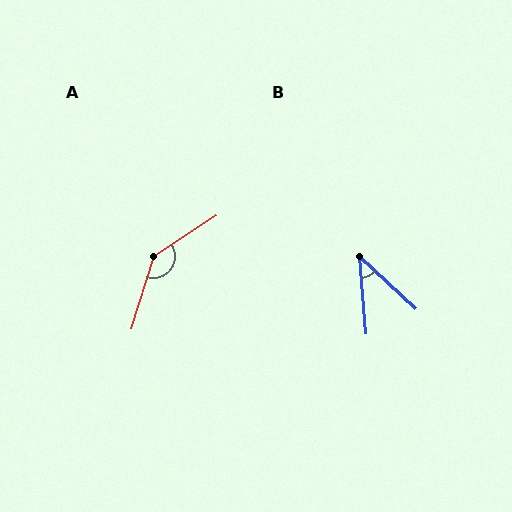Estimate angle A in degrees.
Approximately 141 degrees.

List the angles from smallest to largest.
B (42°), A (141°).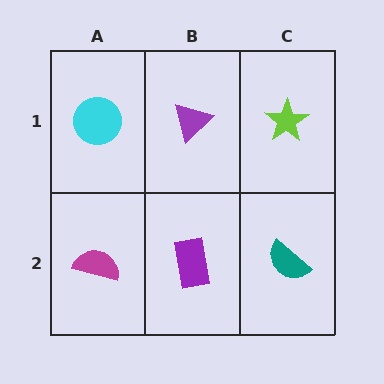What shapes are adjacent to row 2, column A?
A cyan circle (row 1, column A), a purple rectangle (row 2, column B).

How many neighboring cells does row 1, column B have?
3.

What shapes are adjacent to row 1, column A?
A magenta semicircle (row 2, column A), a purple triangle (row 1, column B).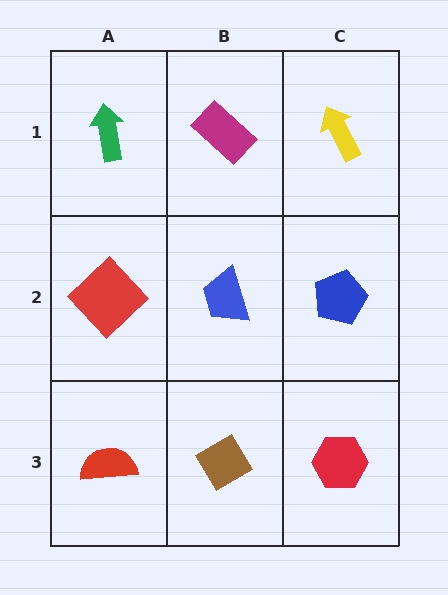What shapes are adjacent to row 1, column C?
A blue pentagon (row 2, column C), a magenta rectangle (row 1, column B).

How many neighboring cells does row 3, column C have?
2.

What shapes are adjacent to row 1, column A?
A red diamond (row 2, column A), a magenta rectangle (row 1, column B).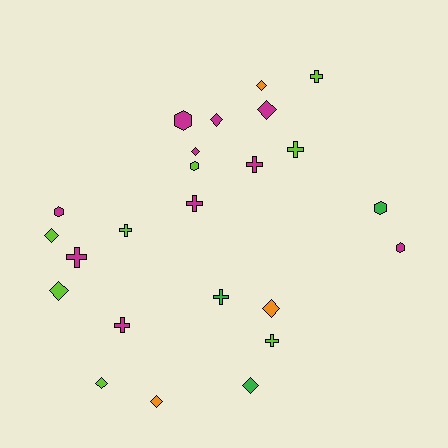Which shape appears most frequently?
Diamond, with 10 objects.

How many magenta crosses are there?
There are 4 magenta crosses.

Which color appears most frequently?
Magenta, with 10 objects.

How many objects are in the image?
There are 24 objects.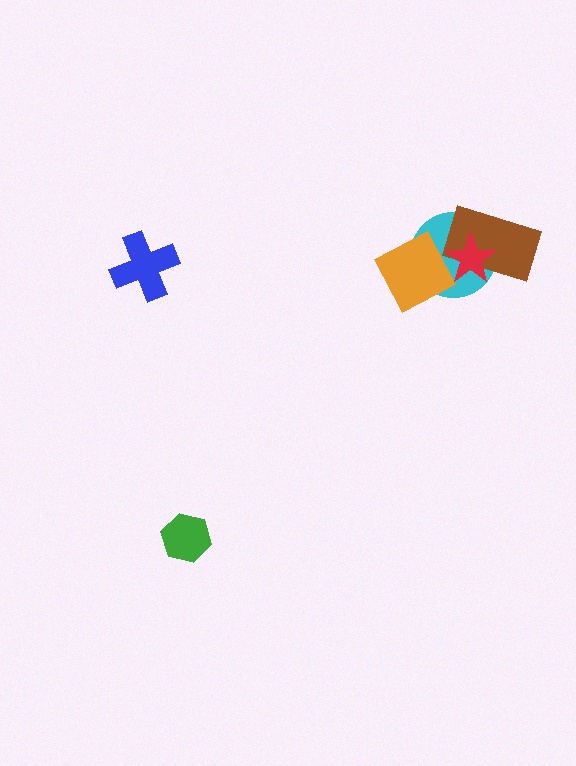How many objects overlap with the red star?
3 objects overlap with the red star.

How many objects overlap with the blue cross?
0 objects overlap with the blue cross.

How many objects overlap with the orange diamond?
2 objects overlap with the orange diamond.